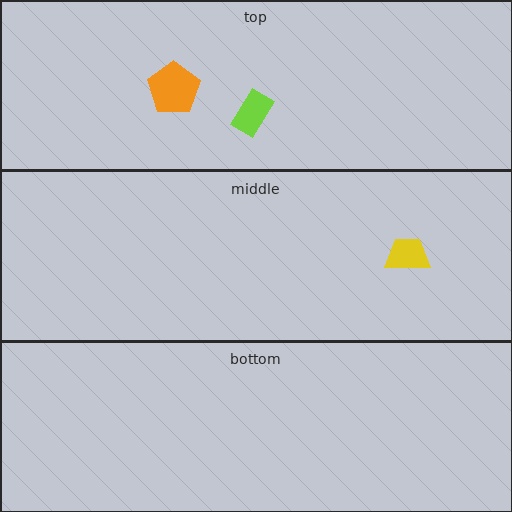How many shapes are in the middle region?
1.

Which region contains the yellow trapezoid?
The middle region.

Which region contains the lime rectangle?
The top region.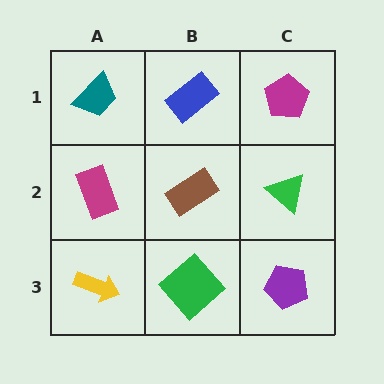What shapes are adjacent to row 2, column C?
A magenta pentagon (row 1, column C), a purple pentagon (row 3, column C), a brown rectangle (row 2, column B).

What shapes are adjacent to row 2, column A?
A teal trapezoid (row 1, column A), a yellow arrow (row 3, column A), a brown rectangle (row 2, column B).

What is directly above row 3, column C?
A green triangle.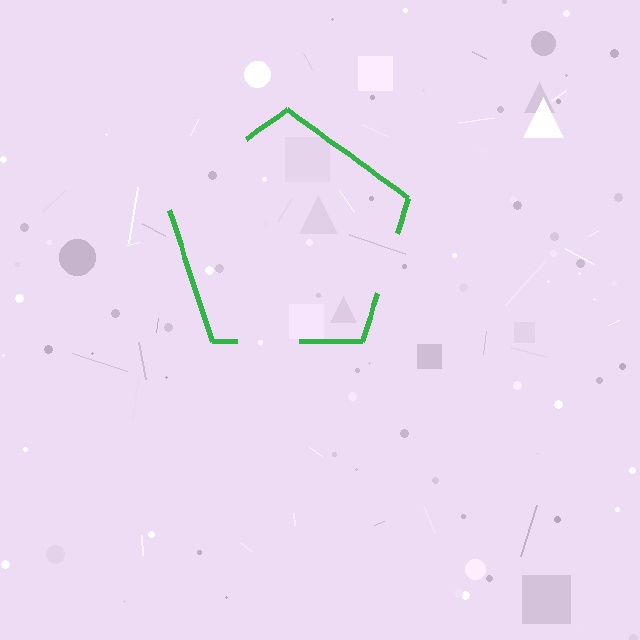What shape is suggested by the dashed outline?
The dashed outline suggests a pentagon.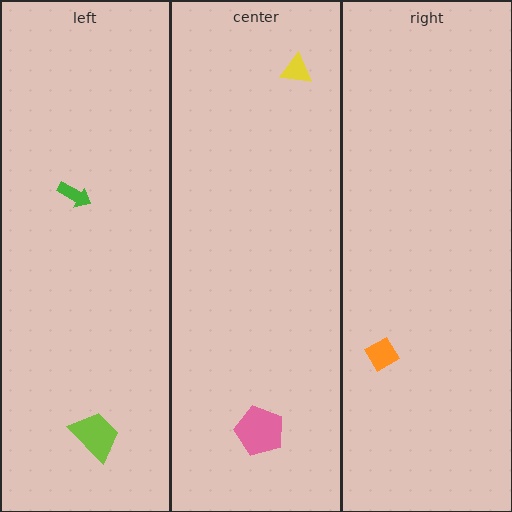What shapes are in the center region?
The pink pentagon, the yellow triangle.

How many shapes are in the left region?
2.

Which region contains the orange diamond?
The right region.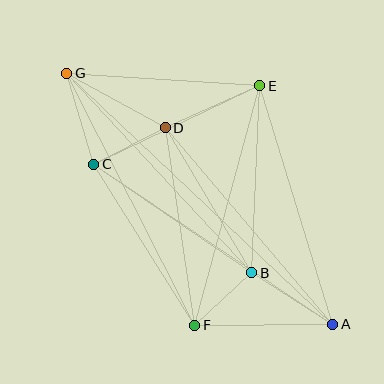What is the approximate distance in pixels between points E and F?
The distance between E and F is approximately 248 pixels.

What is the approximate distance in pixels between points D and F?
The distance between D and F is approximately 200 pixels.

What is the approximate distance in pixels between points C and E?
The distance between C and E is approximately 184 pixels.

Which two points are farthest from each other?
Points A and G are farthest from each other.